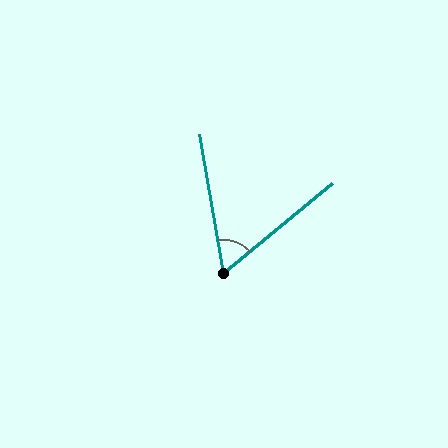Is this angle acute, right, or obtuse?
It is acute.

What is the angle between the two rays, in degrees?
Approximately 60 degrees.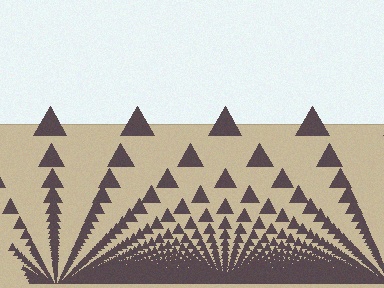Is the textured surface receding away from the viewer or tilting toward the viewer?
The surface appears to tilt toward the viewer. Texture elements get larger and sparser toward the top.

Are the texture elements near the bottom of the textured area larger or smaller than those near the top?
Smaller. The gradient is inverted — elements near the bottom are smaller and denser.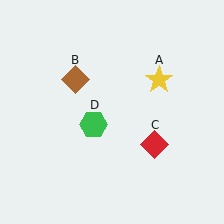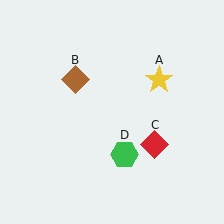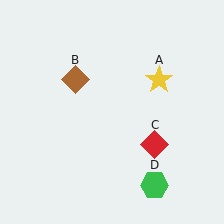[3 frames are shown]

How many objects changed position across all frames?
1 object changed position: green hexagon (object D).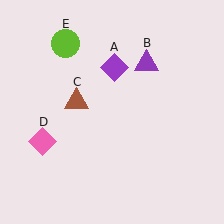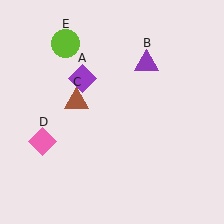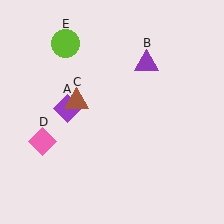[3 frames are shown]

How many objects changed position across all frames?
1 object changed position: purple diamond (object A).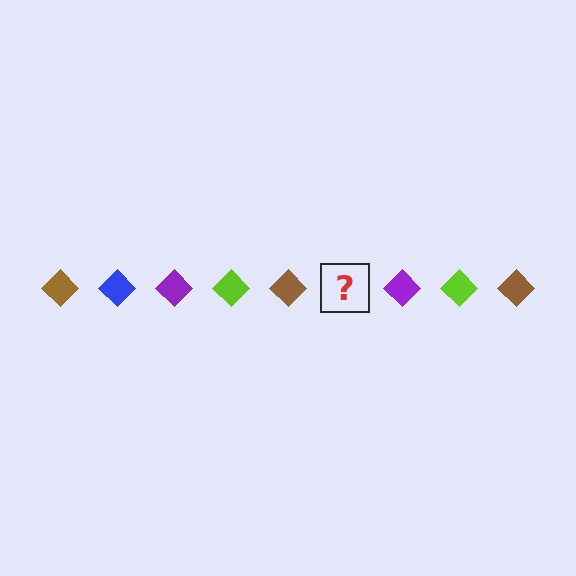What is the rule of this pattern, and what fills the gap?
The rule is that the pattern cycles through brown, blue, purple, lime diamonds. The gap should be filled with a blue diamond.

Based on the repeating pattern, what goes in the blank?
The blank should be a blue diamond.